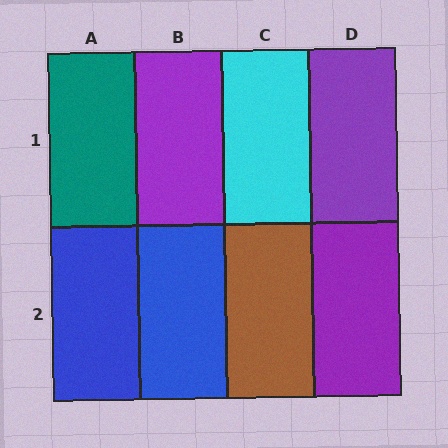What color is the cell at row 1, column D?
Purple.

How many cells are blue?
2 cells are blue.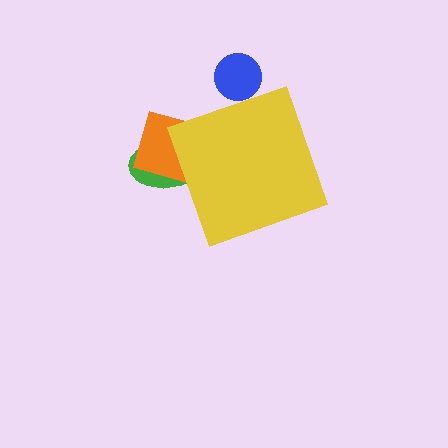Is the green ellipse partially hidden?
Yes, the green ellipse is partially hidden behind the yellow diamond.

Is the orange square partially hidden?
Yes, the orange square is partially hidden behind the yellow diamond.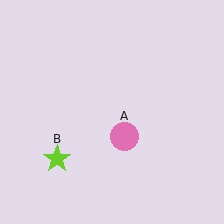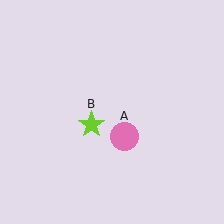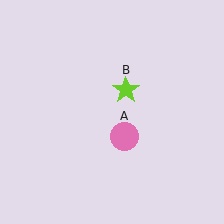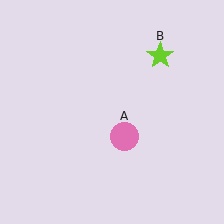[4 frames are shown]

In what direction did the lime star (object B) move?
The lime star (object B) moved up and to the right.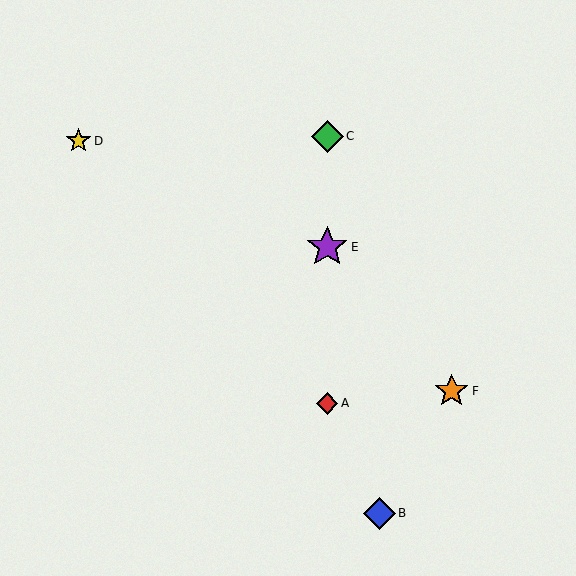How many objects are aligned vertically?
3 objects (A, C, E) are aligned vertically.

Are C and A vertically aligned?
Yes, both are at x≈327.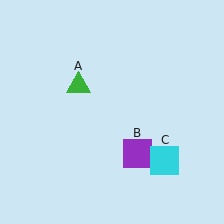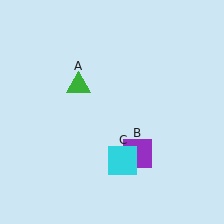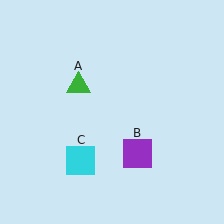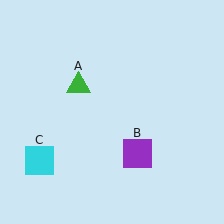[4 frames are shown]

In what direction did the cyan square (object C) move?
The cyan square (object C) moved left.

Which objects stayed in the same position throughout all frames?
Green triangle (object A) and purple square (object B) remained stationary.